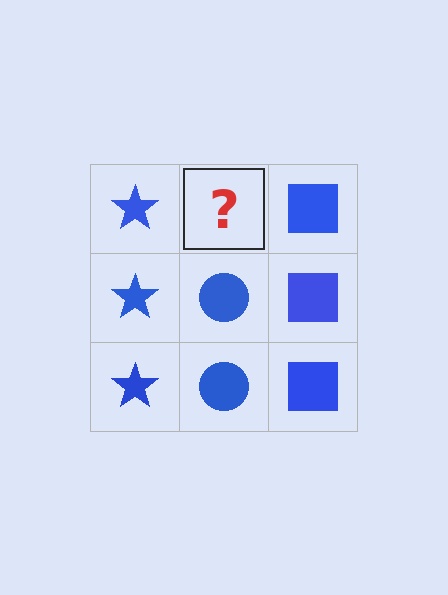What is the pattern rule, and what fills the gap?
The rule is that each column has a consistent shape. The gap should be filled with a blue circle.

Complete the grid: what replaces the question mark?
The question mark should be replaced with a blue circle.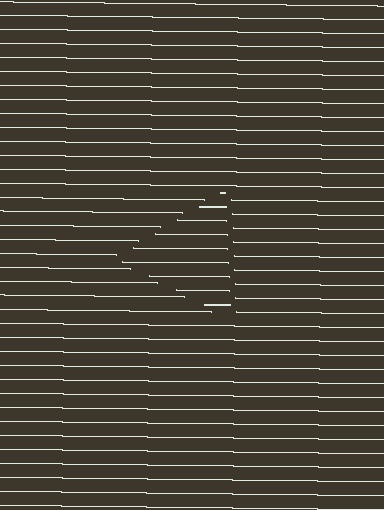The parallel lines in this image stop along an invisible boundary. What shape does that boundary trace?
An illusory triangle. The interior of the shape contains the same grating, shifted by half a period — the contour is defined by the phase discontinuity where line-ends from the inner and outer gratings abut.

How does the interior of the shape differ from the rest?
The interior of the shape contains the same grating, shifted by half a period — the contour is defined by the phase discontinuity where line-ends from the inner and outer gratings abut.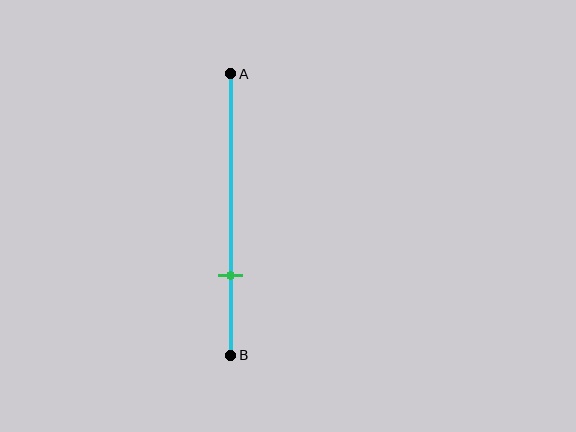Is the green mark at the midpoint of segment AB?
No, the mark is at about 70% from A, not at the 50% midpoint.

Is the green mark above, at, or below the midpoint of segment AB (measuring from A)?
The green mark is below the midpoint of segment AB.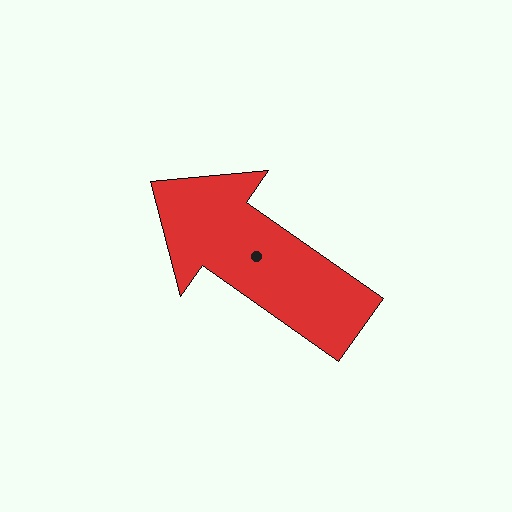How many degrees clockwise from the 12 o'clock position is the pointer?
Approximately 305 degrees.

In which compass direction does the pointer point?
Northwest.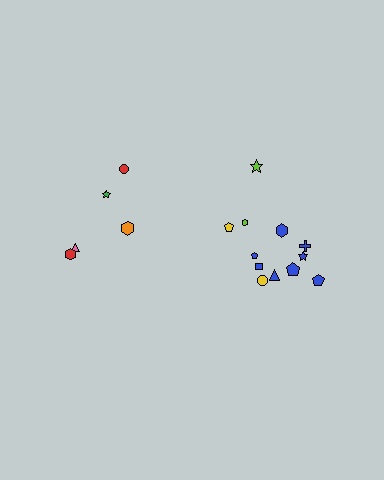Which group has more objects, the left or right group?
The right group.